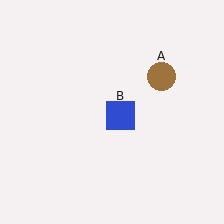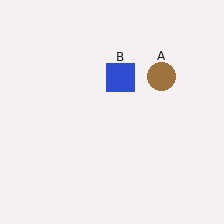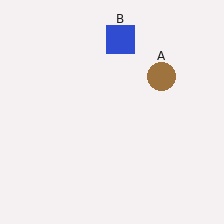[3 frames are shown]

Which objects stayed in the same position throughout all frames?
Brown circle (object A) remained stationary.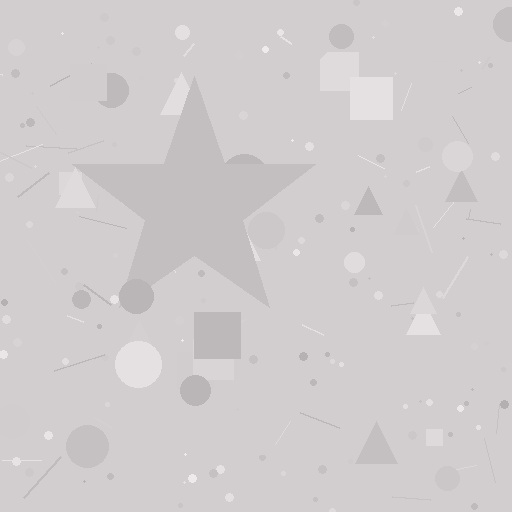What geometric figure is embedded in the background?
A star is embedded in the background.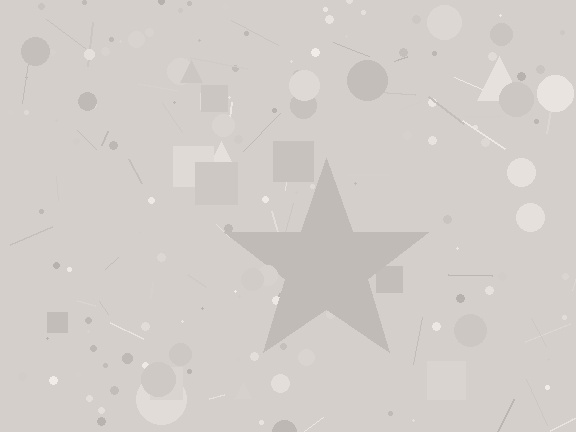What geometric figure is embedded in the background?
A star is embedded in the background.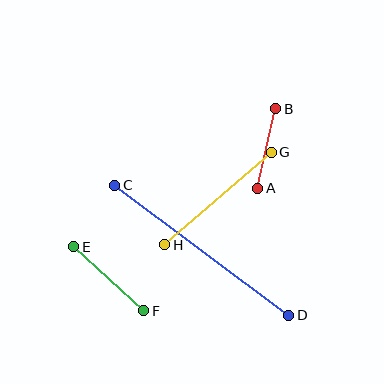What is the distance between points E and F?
The distance is approximately 95 pixels.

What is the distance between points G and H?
The distance is approximately 141 pixels.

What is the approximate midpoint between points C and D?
The midpoint is at approximately (202, 250) pixels.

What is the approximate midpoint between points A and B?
The midpoint is at approximately (267, 148) pixels.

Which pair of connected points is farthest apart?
Points C and D are farthest apart.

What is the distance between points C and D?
The distance is approximately 217 pixels.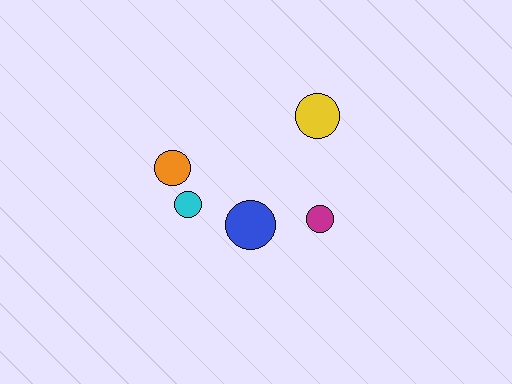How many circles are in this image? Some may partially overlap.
There are 5 circles.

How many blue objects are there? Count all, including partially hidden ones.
There is 1 blue object.